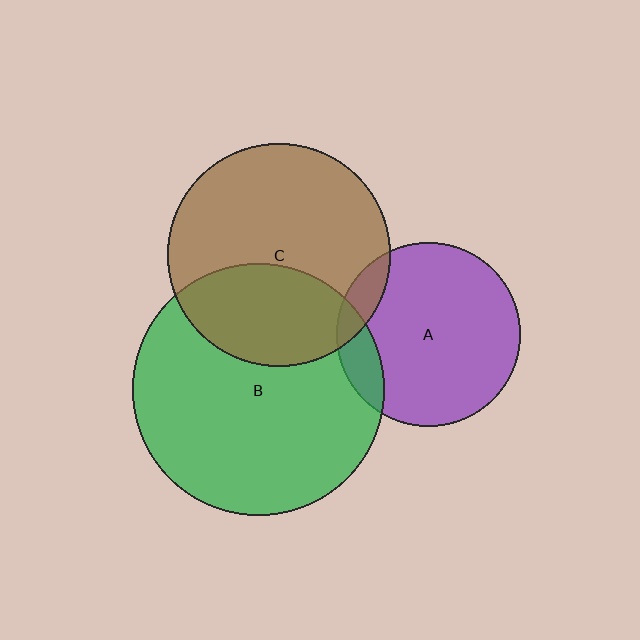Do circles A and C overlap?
Yes.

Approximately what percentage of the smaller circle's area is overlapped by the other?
Approximately 10%.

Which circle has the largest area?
Circle B (green).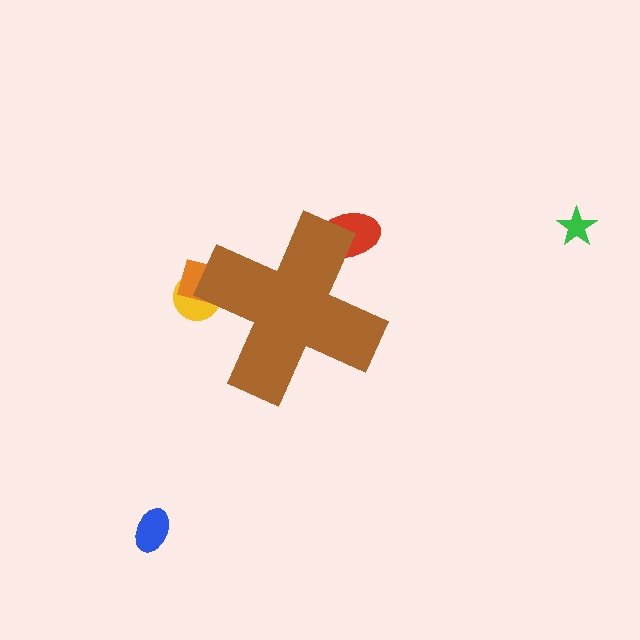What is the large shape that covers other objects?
A brown cross.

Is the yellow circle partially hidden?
Yes, the yellow circle is partially hidden behind the brown cross.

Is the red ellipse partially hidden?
Yes, the red ellipse is partially hidden behind the brown cross.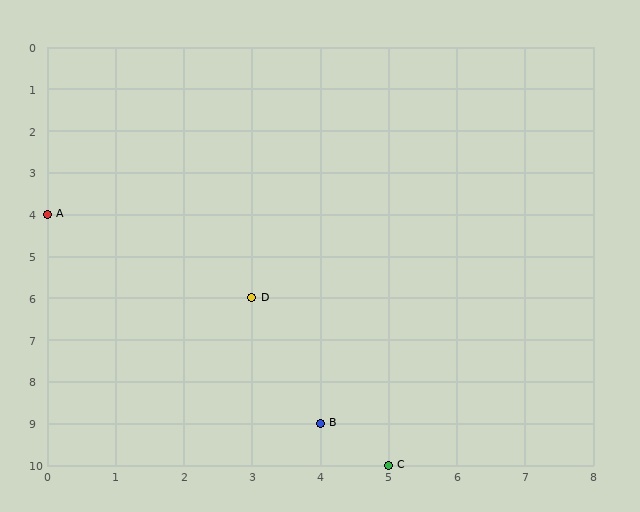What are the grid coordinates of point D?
Point D is at grid coordinates (3, 6).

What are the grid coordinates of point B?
Point B is at grid coordinates (4, 9).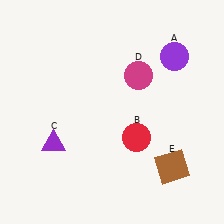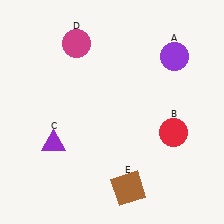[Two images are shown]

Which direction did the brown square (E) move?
The brown square (E) moved left.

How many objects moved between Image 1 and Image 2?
3 objects moved between the two images.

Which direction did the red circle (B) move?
The red circle (B) moved right.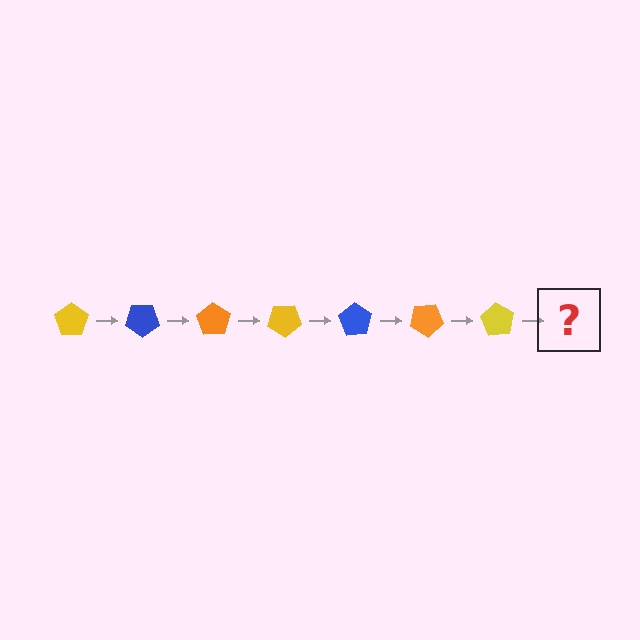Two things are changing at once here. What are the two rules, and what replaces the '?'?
The two rules are that it rotates 35 degrees each step and the color cycles through yellow, blue, and orange. The '?' should be a blue pentagon, rotated 245 degrees from the start.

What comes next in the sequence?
The next element should be a blue pentagon, rotated 245 degrees from the start.